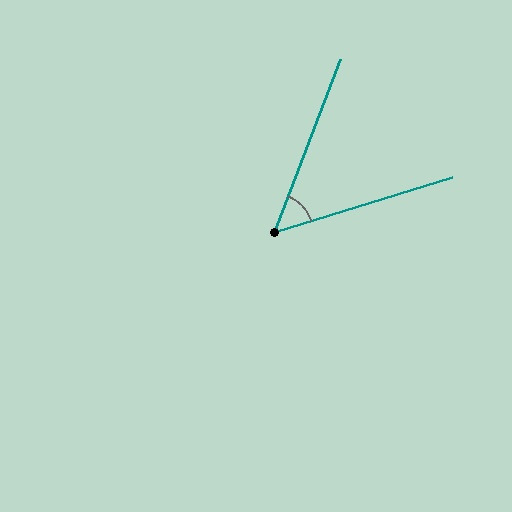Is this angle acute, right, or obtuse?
It is acute.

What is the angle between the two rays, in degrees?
Approximately 52 degrees.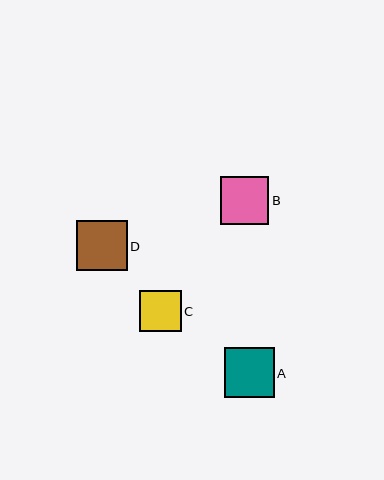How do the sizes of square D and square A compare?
Square D and square A are approximately the same size.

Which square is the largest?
Square D is the largest with a size of approximately 50 pixels.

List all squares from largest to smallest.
From largest to smallest: D, A, B, C.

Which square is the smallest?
Square C is the smallest with a size of approximately 41 pixels.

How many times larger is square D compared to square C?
Square D is approximately 1.2 times the size of square C.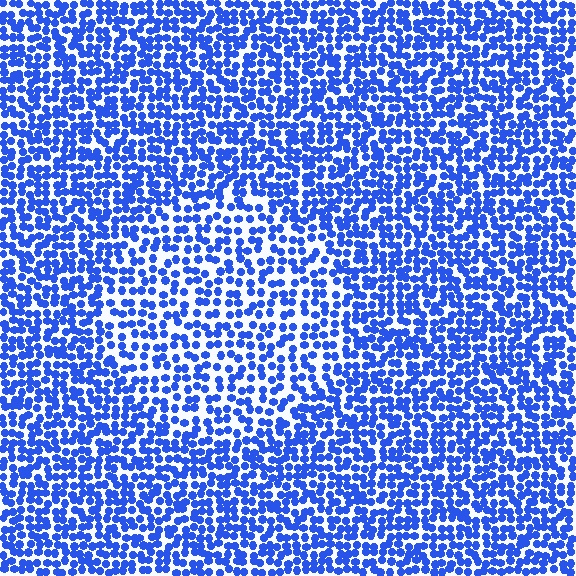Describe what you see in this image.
The image contains small blue elements arranged at two different densities. A circle-shaped region is visible where the elements are less densely packed than the surrounding area.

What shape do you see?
I see a circle.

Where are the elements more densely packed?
The elements are more densely packed outside the circle boundary.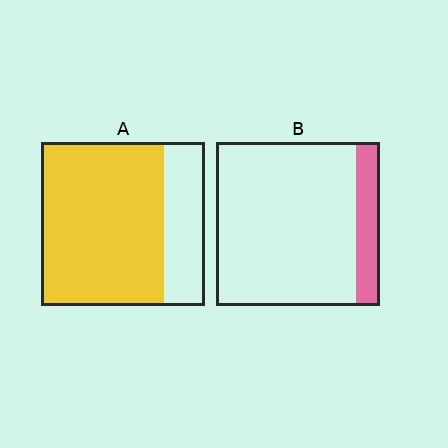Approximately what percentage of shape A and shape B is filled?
A is approximately 75% and B is approximately 15%.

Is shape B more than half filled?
No.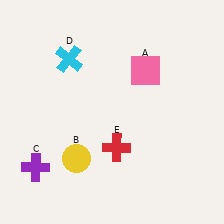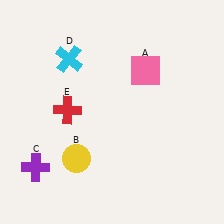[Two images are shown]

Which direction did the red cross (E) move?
The red cross (E) moved left.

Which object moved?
The red cross (E) moved left.